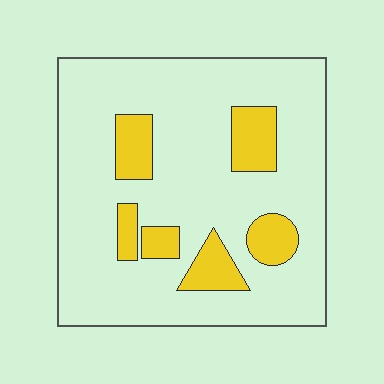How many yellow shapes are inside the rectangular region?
6.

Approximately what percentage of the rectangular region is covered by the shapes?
Approximately 15%.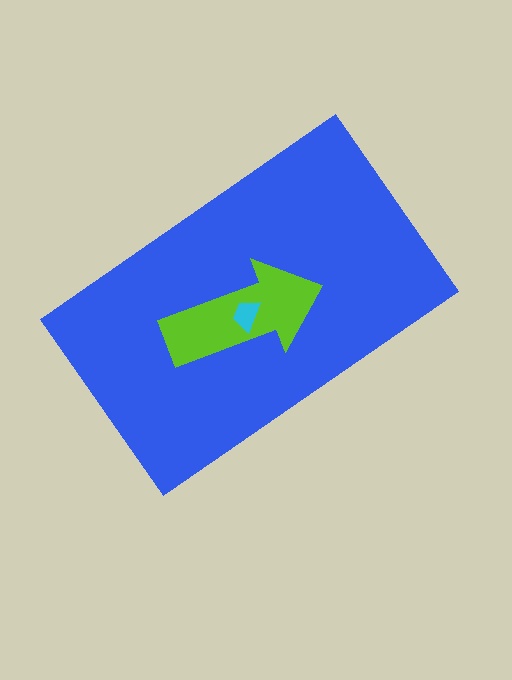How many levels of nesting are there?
3.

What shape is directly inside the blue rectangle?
The lime arrow.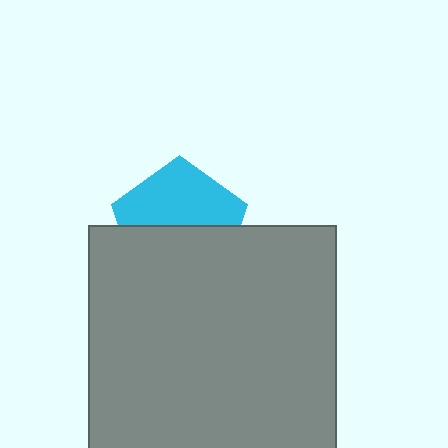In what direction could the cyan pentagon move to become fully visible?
The cyan pentagon could move up. That would shift it out from behind the gray square entirely.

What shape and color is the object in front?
The object in front is a gray square.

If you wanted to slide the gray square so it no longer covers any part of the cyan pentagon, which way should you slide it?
Slide it down — that is the most direct way to separate the two shapes.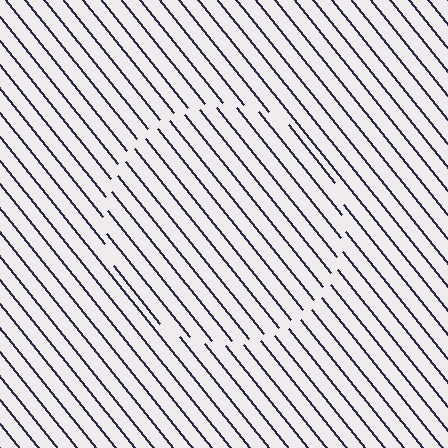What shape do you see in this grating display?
An illusory circle. The interior of the shape contains the same grating, shifted by half a period — the contour is defined by the phase discontinuity where line-ends from the inner and outer gratings abut.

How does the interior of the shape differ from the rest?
The interior of the shape contains the same grating, shifted by half a period — the contour is defined by the phase discontinuity where line-ends from the inner and outer gratings abut.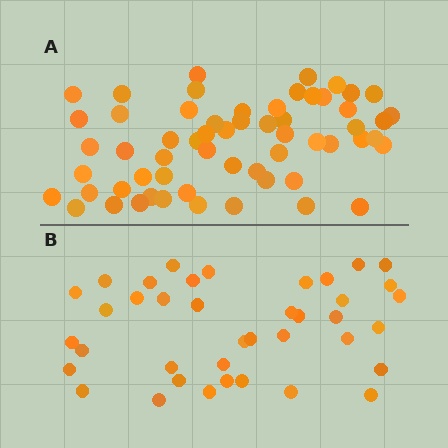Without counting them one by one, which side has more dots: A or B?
Region A (the top region) has more dots.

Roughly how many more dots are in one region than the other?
Region A has approximately 20 more dots than region B.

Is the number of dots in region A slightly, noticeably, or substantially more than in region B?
Region A has substantially more. The ratio is roughly 1.5 to 1.